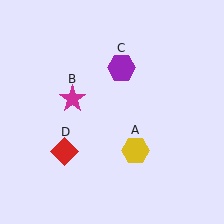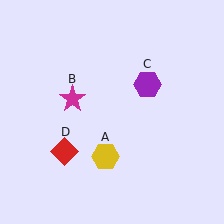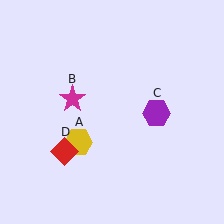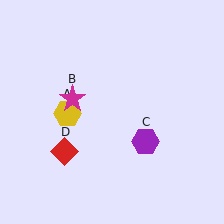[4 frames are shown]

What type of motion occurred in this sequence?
The yellow hexagon (object A), purple hexagon (object C) rotated clockwise around the center of the scene.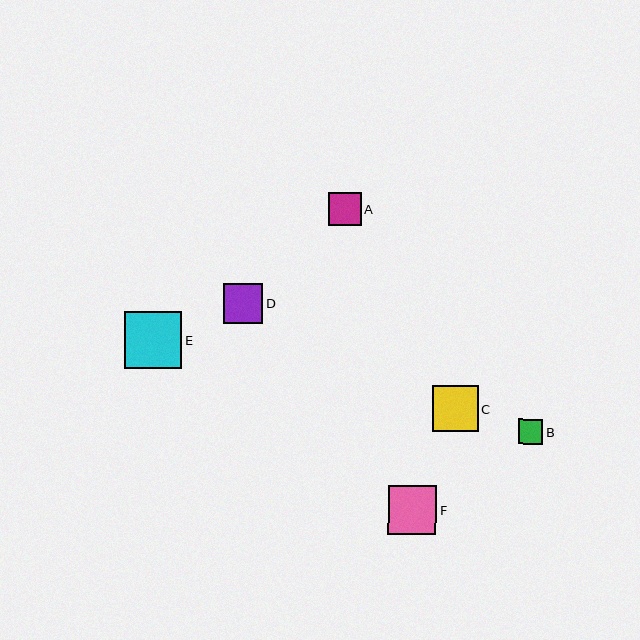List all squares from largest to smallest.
From largest to smallest: E, F, C, D, A, B.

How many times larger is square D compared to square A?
Square D is approximately 1.2 times the size of square A.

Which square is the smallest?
Square B is the smallest with a size of approximately 25 pixels.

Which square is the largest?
Square E is the largest with a size of approximately 57 pixels.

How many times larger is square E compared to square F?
Square E is approximately 1.2 times the size of square F.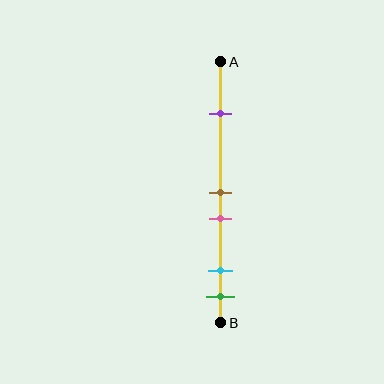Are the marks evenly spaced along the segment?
No, the marks are not evenly spaced.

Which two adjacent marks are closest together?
The brown and pink marks are the closest adjacent pair.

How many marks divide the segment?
There are 5 marks dividing the segment.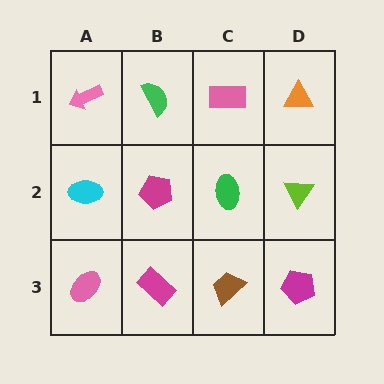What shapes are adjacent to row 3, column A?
A cyan ellipse (row 2, column A), a magenta rectangle (row 3, column B).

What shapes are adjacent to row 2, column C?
A pink rectangle (row 1, column C), a brown trapezoid (row 3, column C), a magenta pentagon (row 2, column B), a lime triangle (row 2, column D).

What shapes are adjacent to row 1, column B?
A magenta pentagon (row 2, column B), a pink arrow (row 1, column A), a pink rectangle (row 1, column C).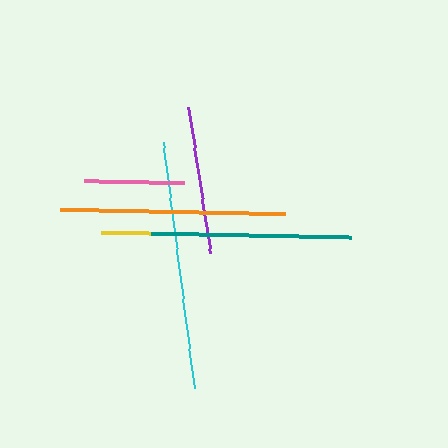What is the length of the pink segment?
The pink segment is approximately 100 pixels long.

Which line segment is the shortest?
The pink line is the shortest at approximately 100 pixels.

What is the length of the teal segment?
The teal segment is approximately 200 pixels long.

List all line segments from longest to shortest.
From longest to shortest: cyan, orange, teal, yellow, purple, pink.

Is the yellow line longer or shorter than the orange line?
The orange line is longer than the yellow line.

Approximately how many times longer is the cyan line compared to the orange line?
The cyan line is approximately 1.1 times the length of the orange line.